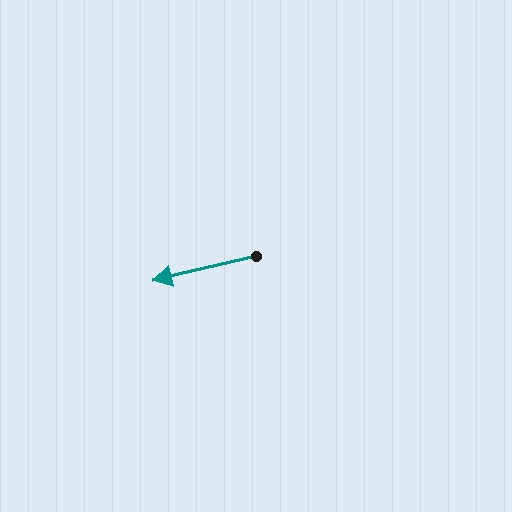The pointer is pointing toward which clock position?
Roughly 9 o'clock.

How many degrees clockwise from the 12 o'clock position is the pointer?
Approximately 257 degrees.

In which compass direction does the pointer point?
West.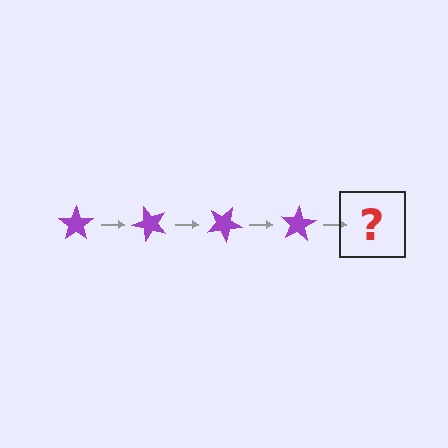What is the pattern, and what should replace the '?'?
The pattern is that the star rotates 50 degrees each step. The '?' should be a purple star rotated 200 degrees.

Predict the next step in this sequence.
The next step is a purple star rotated 200 degrees.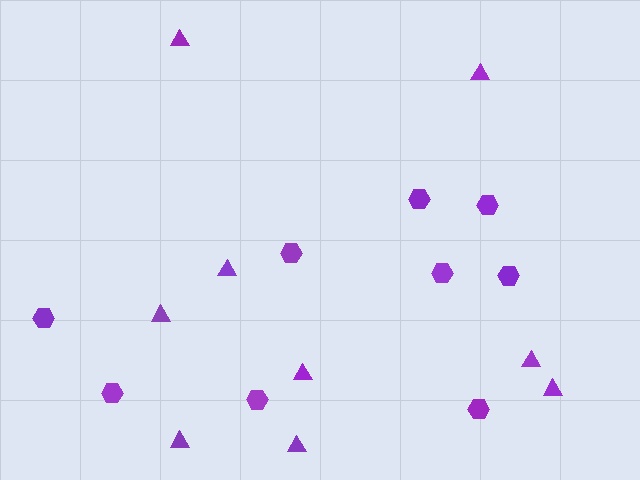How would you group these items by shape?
There are 2 groups: one group of hexagons (9) and one group of triangles (9).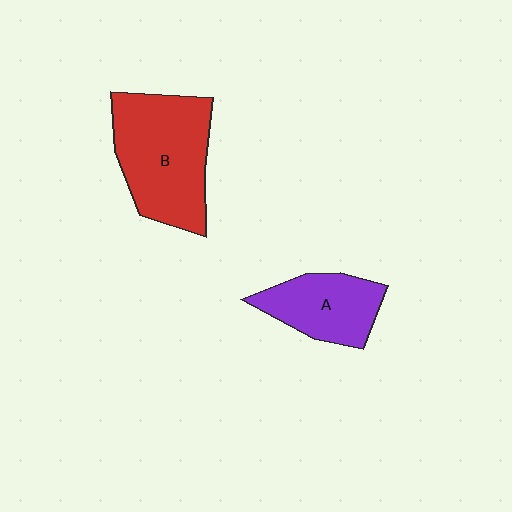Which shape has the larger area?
Shape B (red).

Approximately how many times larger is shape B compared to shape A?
Approximately 1.6 times.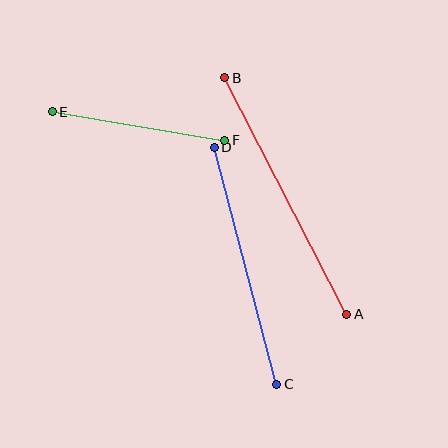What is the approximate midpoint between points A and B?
The midpoint is at approximately (286, 196) pixels.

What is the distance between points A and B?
The distance is approximately 266 pixels.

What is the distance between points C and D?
The distance is approximately 245 pixels.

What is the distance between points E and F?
The distance is approximately 175 pixels.